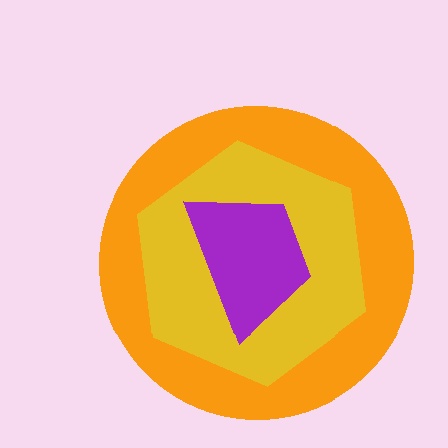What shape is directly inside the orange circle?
The yellow hexagon.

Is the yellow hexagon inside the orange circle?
Yes.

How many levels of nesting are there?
3.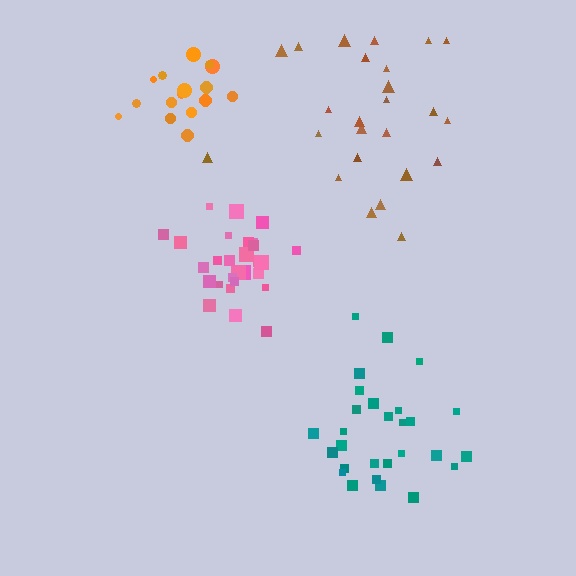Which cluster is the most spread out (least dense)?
Brown.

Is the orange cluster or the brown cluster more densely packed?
Orange.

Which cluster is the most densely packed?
Pink.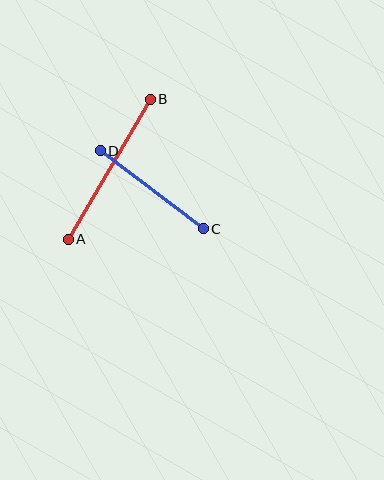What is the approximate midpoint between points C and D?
The midpoint is at approximately (152, 190) pixels.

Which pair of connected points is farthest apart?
Points A and B are farthest apart.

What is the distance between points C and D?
The distance is approximately 129 pixels.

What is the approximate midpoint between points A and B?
The midpoint is at approximately (109, 169) pixels.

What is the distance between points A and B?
The distance is approximately 163 pixels.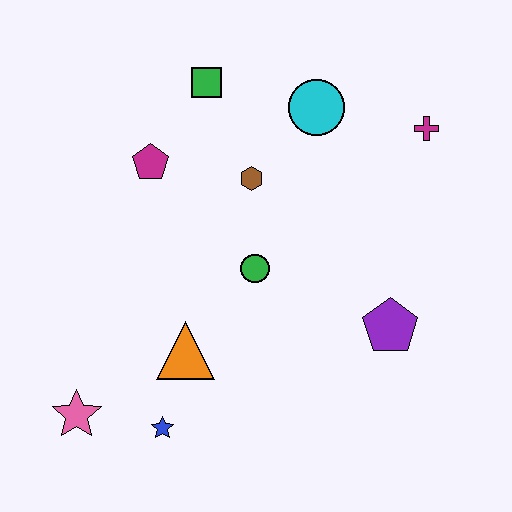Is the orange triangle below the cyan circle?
Yes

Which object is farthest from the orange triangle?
The magenta cross is farthest from the orange triangle.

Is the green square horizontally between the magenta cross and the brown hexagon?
No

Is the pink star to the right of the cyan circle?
No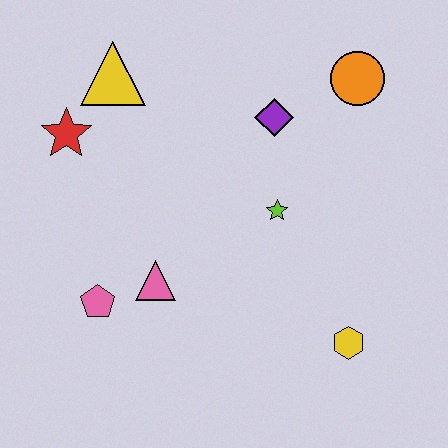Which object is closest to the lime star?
The purple diamond is closest to the lime star.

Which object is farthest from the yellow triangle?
The yellow hexagon is farthest from the yellow triangle.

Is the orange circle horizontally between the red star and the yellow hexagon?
No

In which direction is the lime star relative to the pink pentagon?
The lime star is to the right of the pink pentagon.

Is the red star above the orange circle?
No